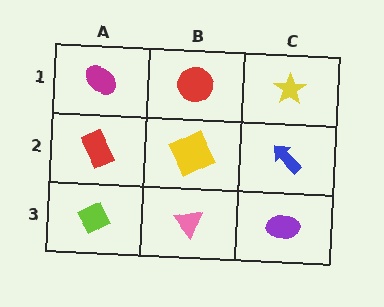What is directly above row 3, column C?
A blue arrow.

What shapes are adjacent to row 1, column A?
A red rectangle (row 2, column A), a red circle (row 1, column B).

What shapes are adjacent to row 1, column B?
A yellow square (row 2, column B), a magenta ellipse (row 1, column A), a yellow star (row 1, column C).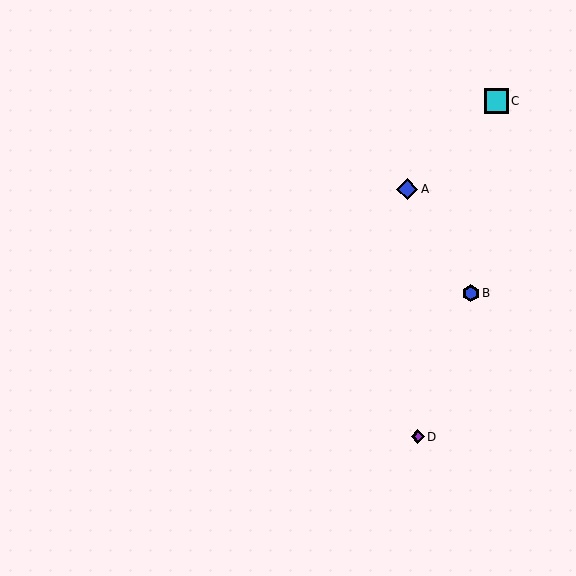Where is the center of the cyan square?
The center of the cyan square is at (496, 101).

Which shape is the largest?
The cyan square (labeled C) is the largest.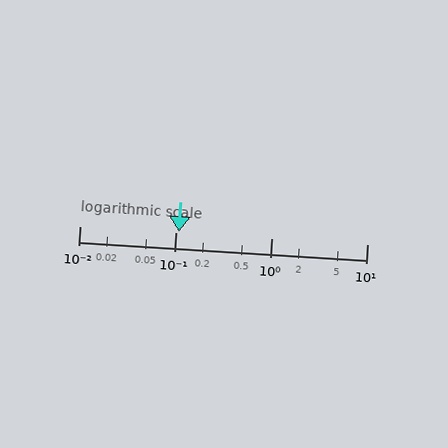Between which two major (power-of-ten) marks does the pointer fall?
The pointer is between 0.1 and 1.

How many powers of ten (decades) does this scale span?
The scale spans 3 decades, from 0.01 to 10.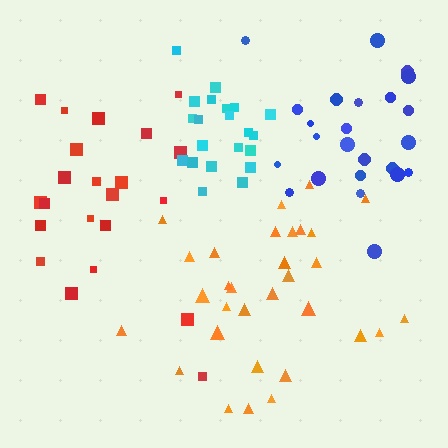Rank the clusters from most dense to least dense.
cyan, blue, orange, red.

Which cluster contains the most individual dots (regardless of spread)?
Orange (31).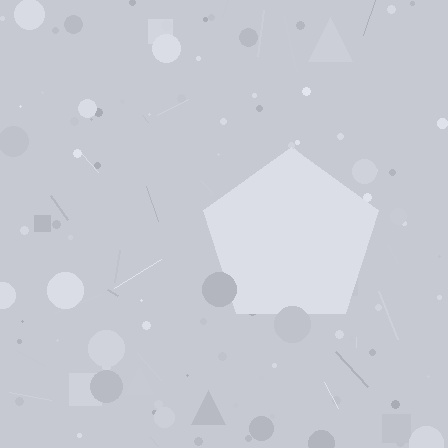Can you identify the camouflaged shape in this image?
The camouflaged shape is a pentagon.